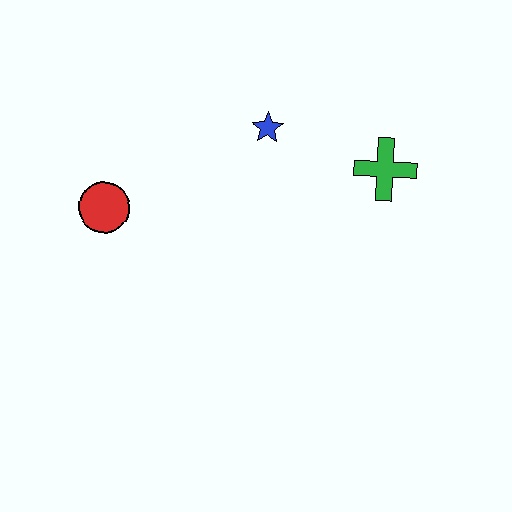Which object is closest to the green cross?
The blue star is closest to the green cross.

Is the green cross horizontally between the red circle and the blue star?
No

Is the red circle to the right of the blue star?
No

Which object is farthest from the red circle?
The green cross is farthest from the red circle.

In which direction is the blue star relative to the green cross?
The blue star is to the left of the green cross.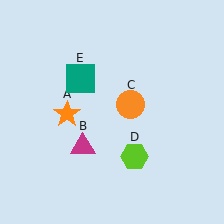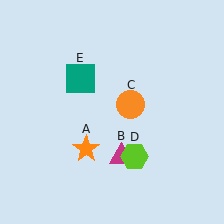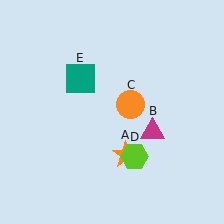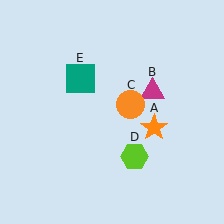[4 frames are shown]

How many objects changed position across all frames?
2 objects changed position: orange star (object A), magenta triangle (object B).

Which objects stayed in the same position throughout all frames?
Orange circle (object C) and lime hexagon (object D) and teal square (object E) remained stationary.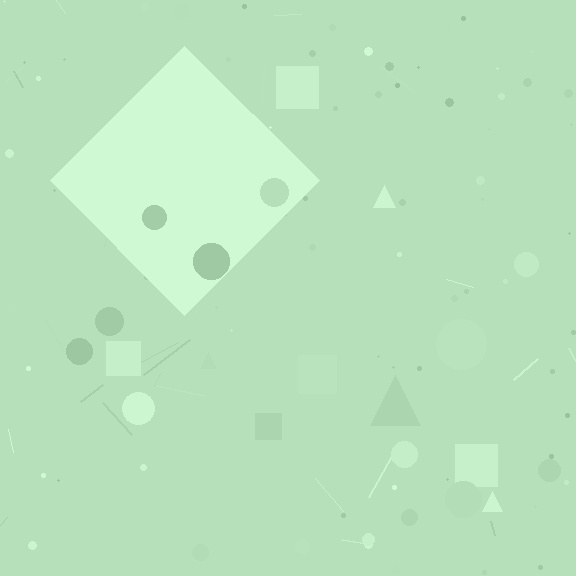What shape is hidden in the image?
A diamond is hidden in the image.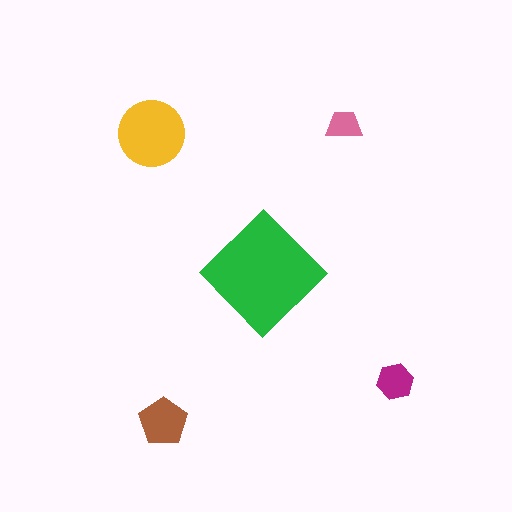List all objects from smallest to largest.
The pink trapezoid, the magenta hexagon, the brown pentagon, the yellow circle, the green diamond.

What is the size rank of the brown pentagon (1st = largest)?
3rd.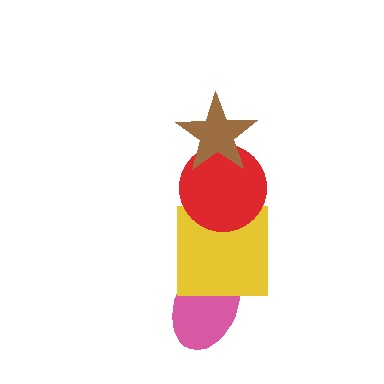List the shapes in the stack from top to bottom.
From top to bottom: the brown star, the red circle, the yellow square, the pink ellipse.